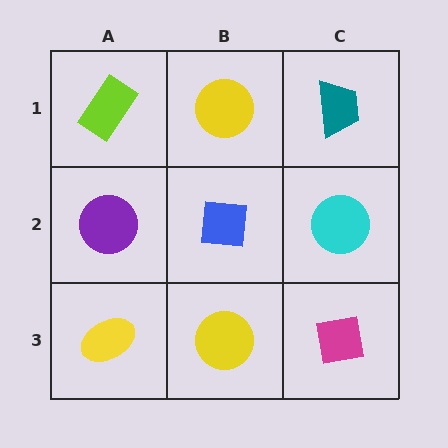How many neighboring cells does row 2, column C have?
3.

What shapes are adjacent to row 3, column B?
A blue square (row 2, column B), a yellow ellipse (row 3, column A), a magenta square (row 3, column C).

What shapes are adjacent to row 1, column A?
A purple circle (row 2, column A), a yellow circle (row 1, column B).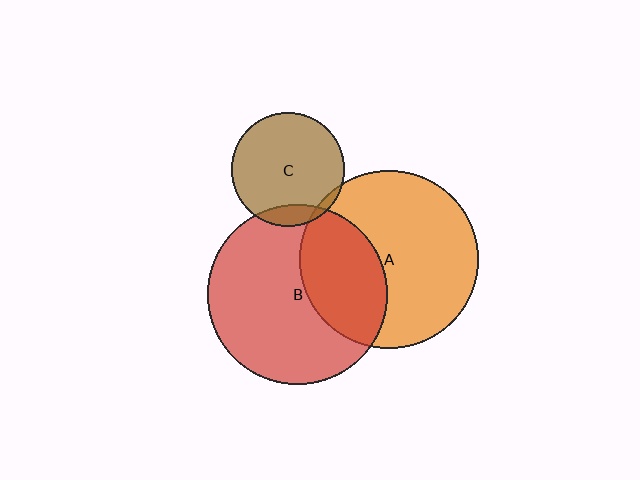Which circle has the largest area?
Circle B (red).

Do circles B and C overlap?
Yes.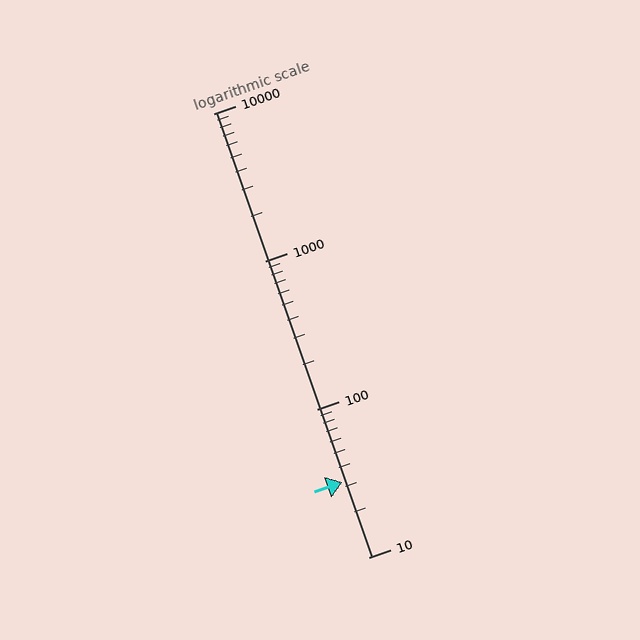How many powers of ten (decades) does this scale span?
The scale spans 3 decades, from 10 to 10000.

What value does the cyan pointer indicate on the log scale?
The pointer indicates approximately 32.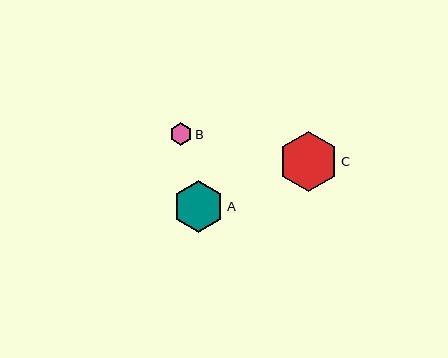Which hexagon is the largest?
Hexagon C is the largest with a size of approximately 60 pixels.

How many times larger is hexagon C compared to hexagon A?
Hexagon C is approximately 1.2 times the size of hexagon A.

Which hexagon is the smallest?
Hexagon B is the smallest with a size of approximately 23 pixels.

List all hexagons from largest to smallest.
From largest to smallest: C, A, B.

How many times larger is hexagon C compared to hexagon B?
Hexagon C is approximately 2.6 times the size of hexagon B.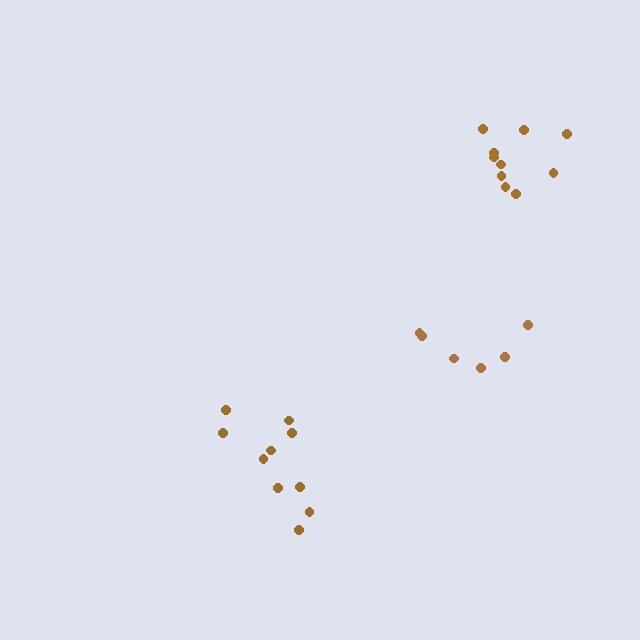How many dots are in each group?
Group 1: 10 dots, Group 2: 6 dots, Group 3: 10 dots (26 total).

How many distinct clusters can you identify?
There are 3 distinct clusters.